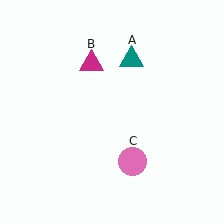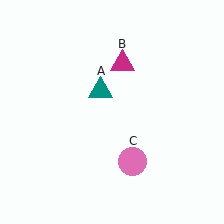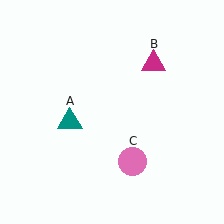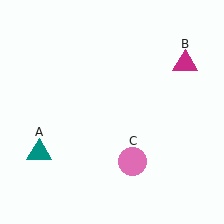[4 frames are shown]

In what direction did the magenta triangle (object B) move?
The magenta triangle (object B) moved right.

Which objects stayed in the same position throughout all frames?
Pink circle (object C) remained stationary.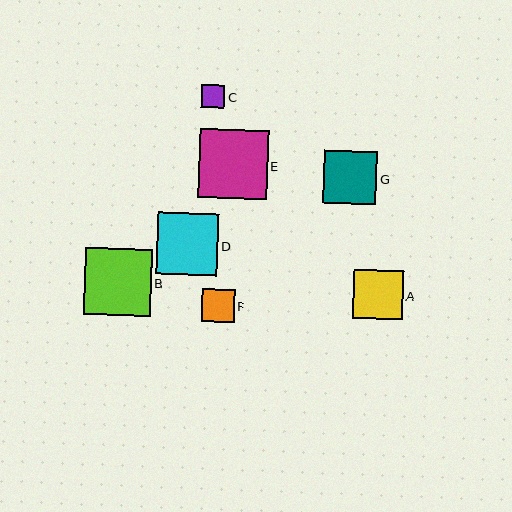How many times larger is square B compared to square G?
Square B is approximately 1.3 times the size of square G.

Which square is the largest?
Square E is the largest with a size of approximately 69 pixels.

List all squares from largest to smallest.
From largest to smallest: E, B, D, G, A, F, C.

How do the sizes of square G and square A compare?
Square G and square A are approximately the same size.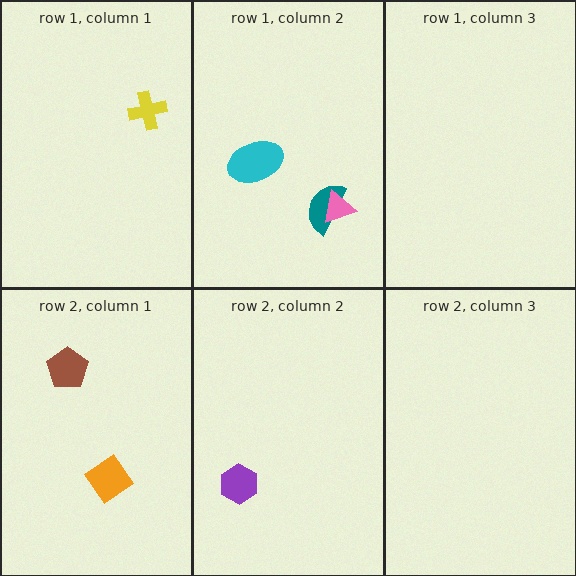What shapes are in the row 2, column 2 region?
The purple hexagon.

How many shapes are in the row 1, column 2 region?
3.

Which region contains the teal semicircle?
The row 1, column 2 region.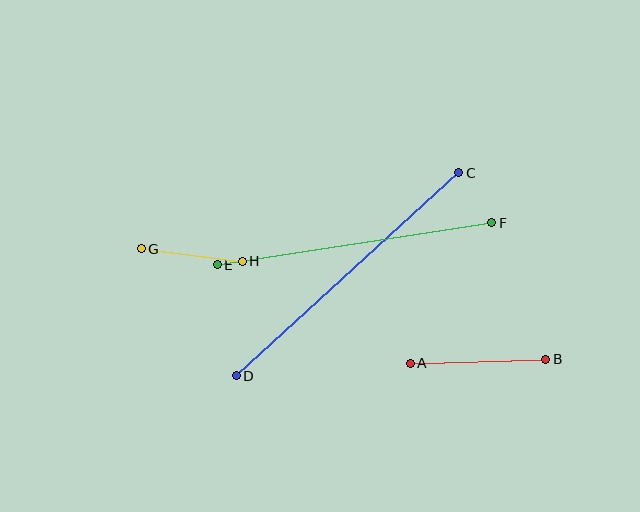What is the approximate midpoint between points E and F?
The midpoint is at approximately (355, 244) pixels.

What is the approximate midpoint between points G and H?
The midpoint is at approximately (192, 255) pixels.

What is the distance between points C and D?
The distance is approximately 301 pixels.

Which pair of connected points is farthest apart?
Points C and D are farthest apart.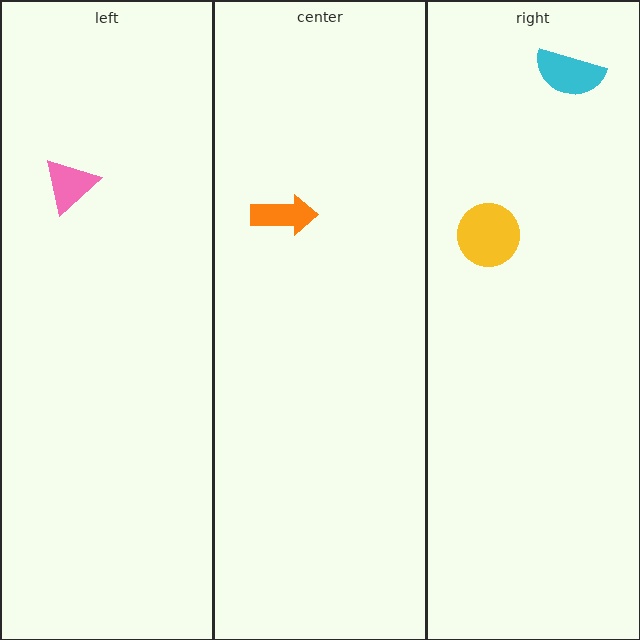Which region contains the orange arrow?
The center region.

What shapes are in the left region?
The pink triangle.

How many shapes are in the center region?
1.